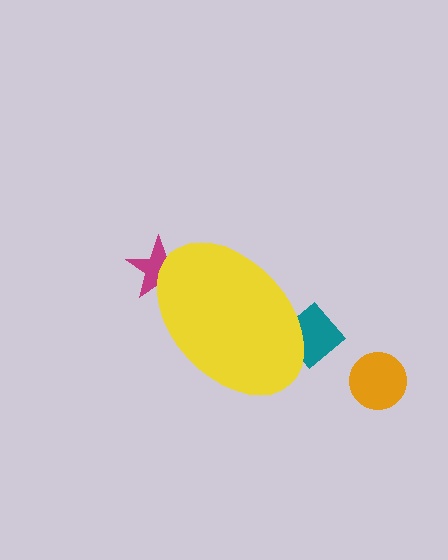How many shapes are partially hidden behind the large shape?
2 shapes are partially hidden.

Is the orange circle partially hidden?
No, the orange circle is fully visible.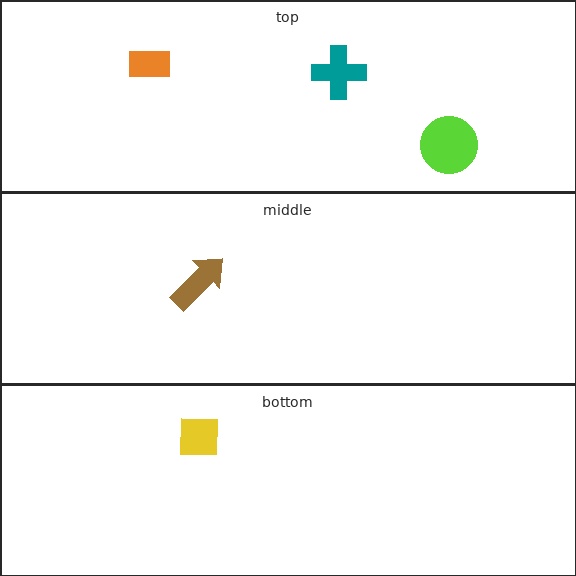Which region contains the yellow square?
The bottom region.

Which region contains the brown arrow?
The middle region.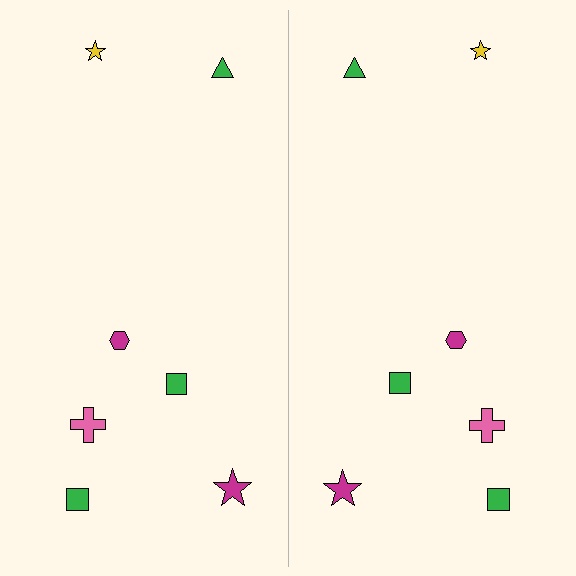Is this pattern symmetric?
Yes, this pattern has bilateral (reflection) symmetry.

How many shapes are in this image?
There are 14 shapes in this image.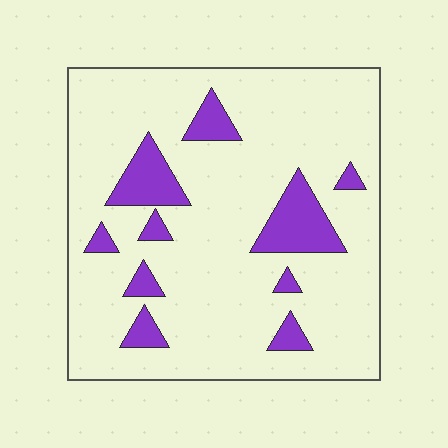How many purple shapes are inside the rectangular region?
10.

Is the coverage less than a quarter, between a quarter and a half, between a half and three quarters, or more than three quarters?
Less than a quarter.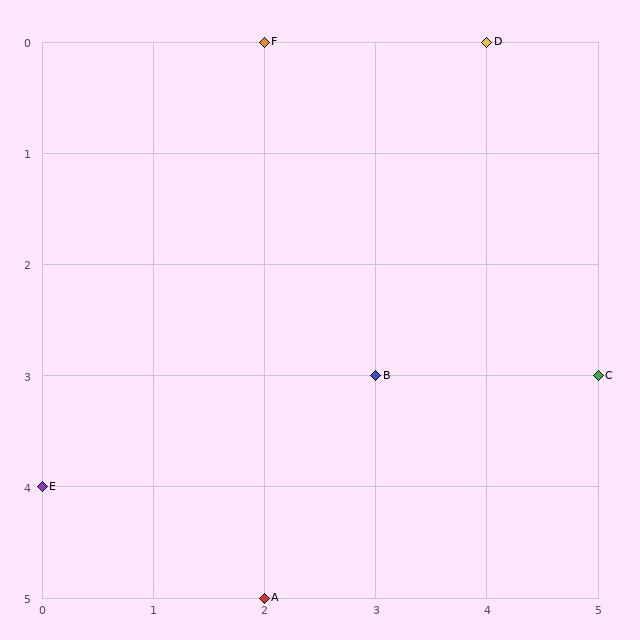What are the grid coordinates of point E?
Point E is at grid coordinates (0, 4).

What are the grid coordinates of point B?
Point B is at grid coordinates (3, 3).